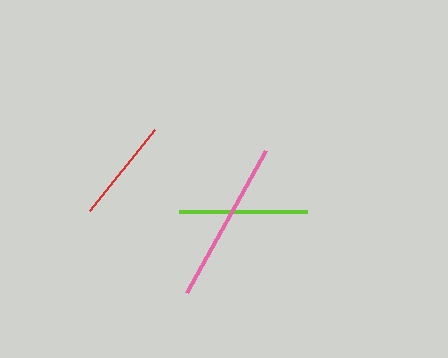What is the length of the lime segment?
The lime segment is approximately 128 pixels long.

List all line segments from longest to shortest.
From longest to shortest: pink, lime, red.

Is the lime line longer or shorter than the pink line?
The pink line is longer than the lime line.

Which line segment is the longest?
The pink line is the longest at approximately 163 pixels.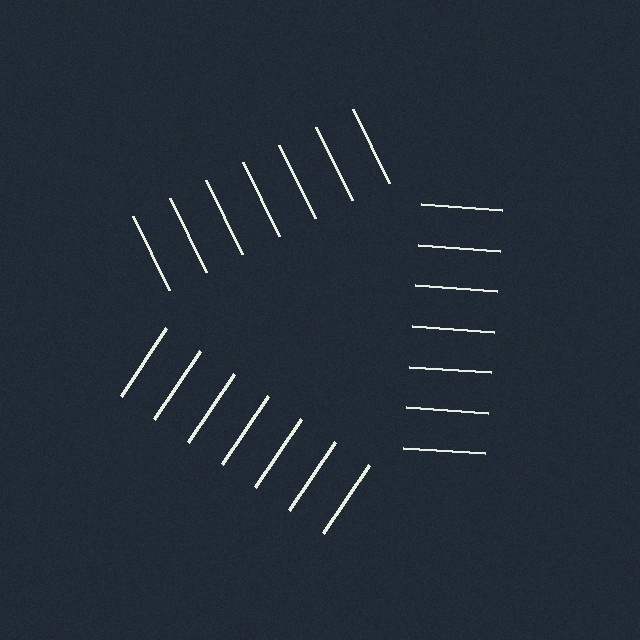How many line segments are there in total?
21 — 7 along each of the 3 edges.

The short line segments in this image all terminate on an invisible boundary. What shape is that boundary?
An illusory triangle — the line segments terminate on its edges but no continuous stroke is drawn.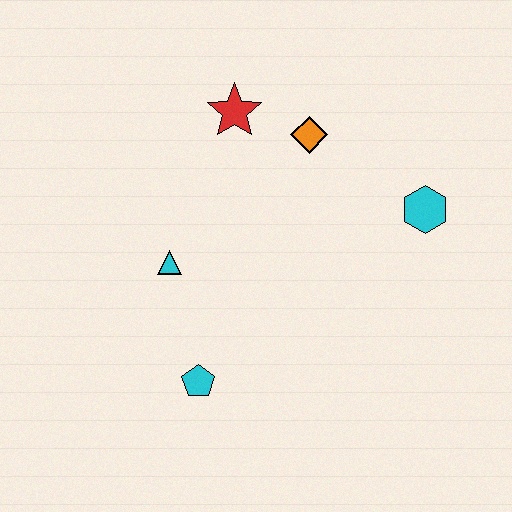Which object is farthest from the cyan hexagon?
The cyan pentagon is farthest from the cyan hexagon.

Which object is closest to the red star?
The orange diamond is closest to the red star.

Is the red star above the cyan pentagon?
Yes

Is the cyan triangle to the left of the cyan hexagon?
Yes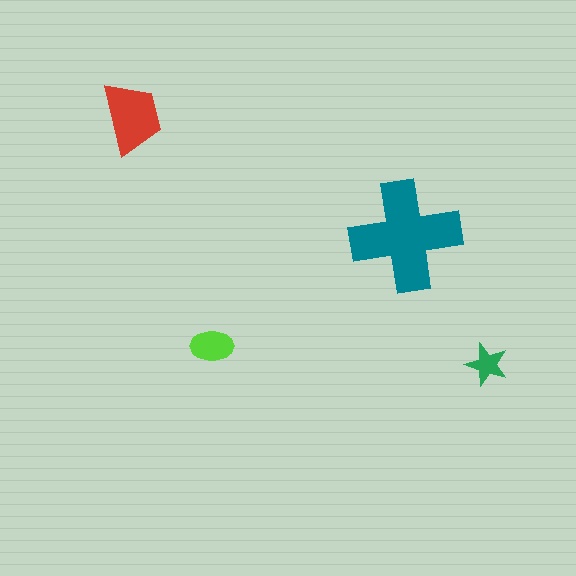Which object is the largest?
The teal cross.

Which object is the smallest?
The green star.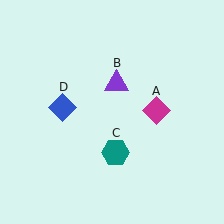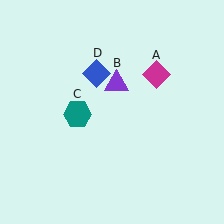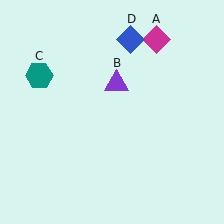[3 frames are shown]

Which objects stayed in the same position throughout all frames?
Purple triangle (object B) remained stationary.